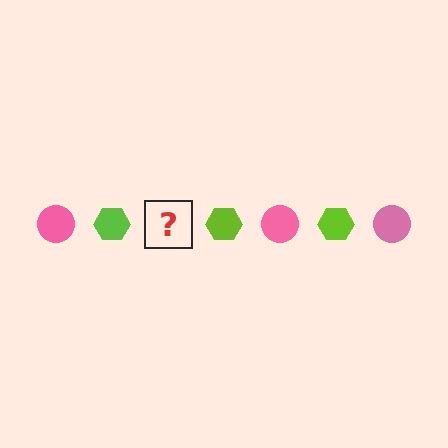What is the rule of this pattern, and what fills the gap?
The rule is that the pattern alternates between pink circle and lime hexagon. The gap should be filled with a pink circle.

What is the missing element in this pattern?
The missing element is a pink circle.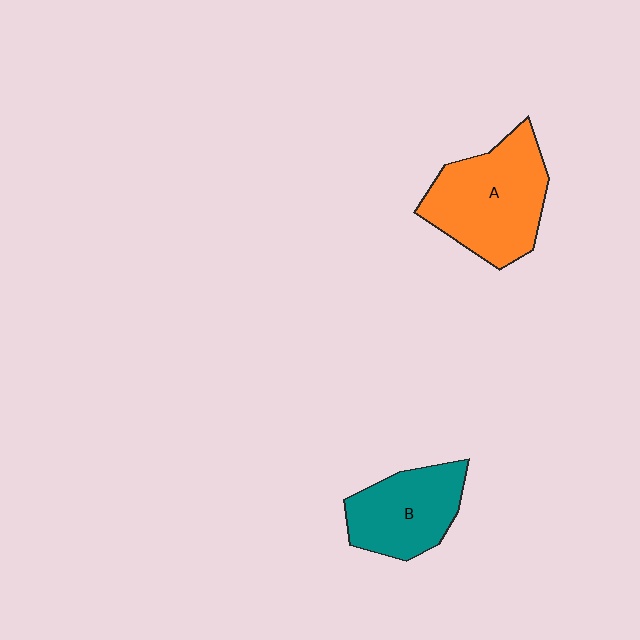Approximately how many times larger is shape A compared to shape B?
Approximately 1.4 times.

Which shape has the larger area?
Shape A (orange).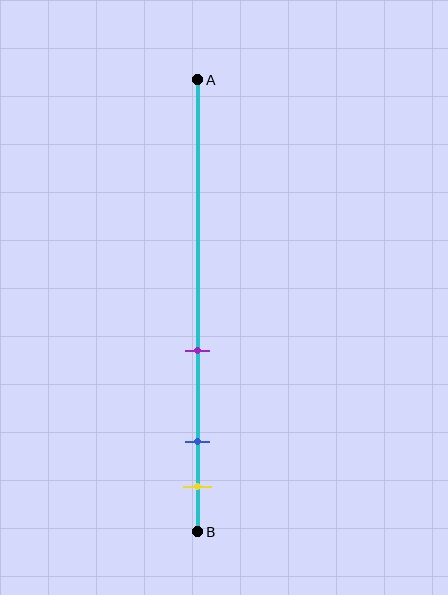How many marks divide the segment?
There are 3 marks dividing the segment.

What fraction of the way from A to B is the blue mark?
The blue mark is approximately 80% (0.8) of the way from A to B.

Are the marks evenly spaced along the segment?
No, the marks are not evenly spaced.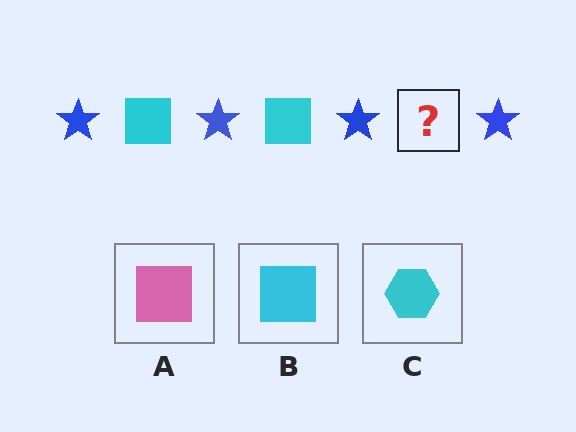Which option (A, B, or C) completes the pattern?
B.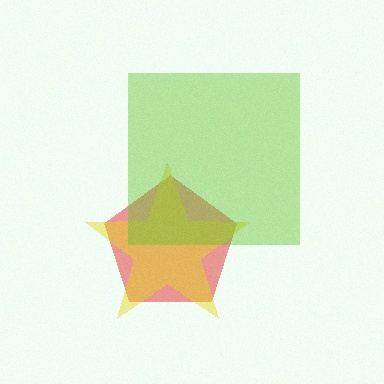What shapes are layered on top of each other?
The layered shapes are: a red pentagon, a yellow star, a lime square.